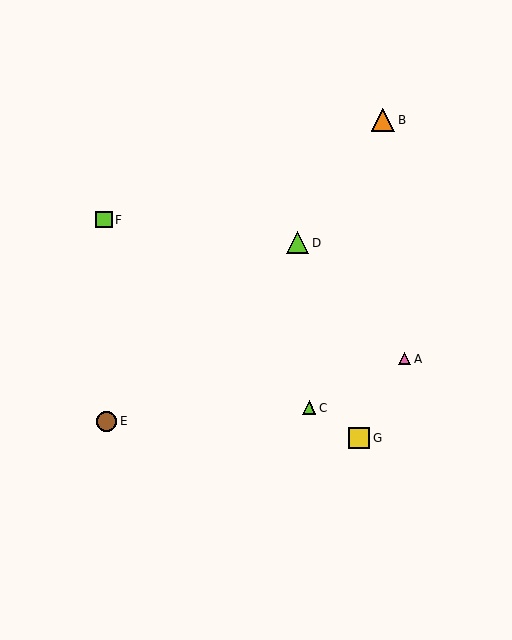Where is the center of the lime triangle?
The center of the lime triangle is at (309, 408).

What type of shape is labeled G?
Shape G is a yellow square.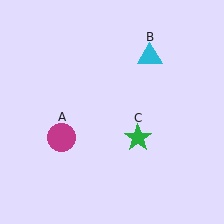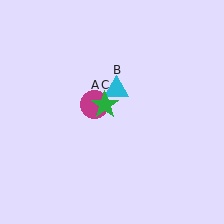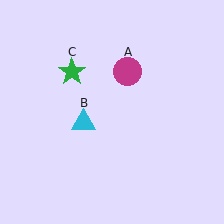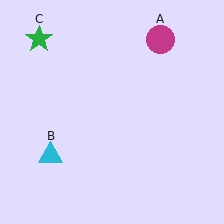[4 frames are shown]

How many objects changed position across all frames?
3 objects changed position: magenta circle (object A), cyan triangle (object B), green star (object C).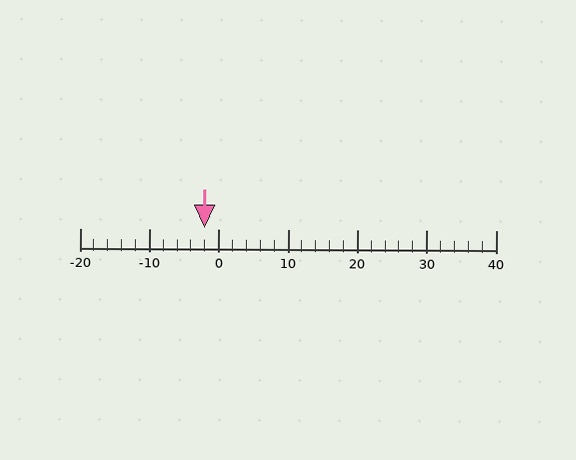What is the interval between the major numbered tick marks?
The major tick marks are spaced 10 units apart.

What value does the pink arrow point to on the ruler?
The pink arrow points to approximately -2.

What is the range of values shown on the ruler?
The ruler shows values from -20 to 40.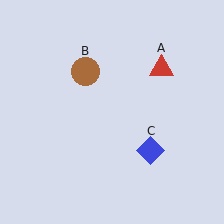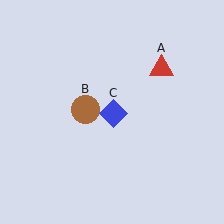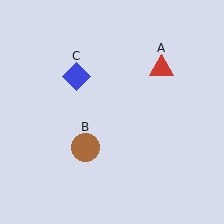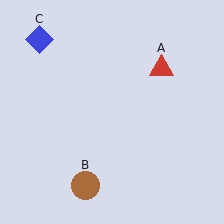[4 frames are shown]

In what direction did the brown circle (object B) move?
The brown circle (object B) moved down.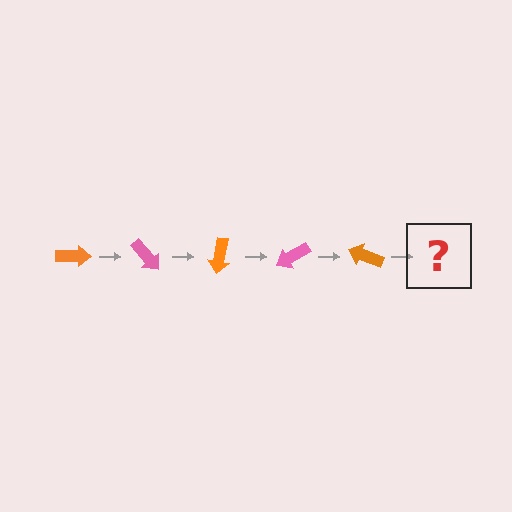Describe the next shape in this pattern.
It should be a pink arrow, rotated 250 degrees from the start.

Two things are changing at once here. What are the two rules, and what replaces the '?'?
The two rules are that it rotates 50 degrees each step and the color cycles through orange and pink. The '?' should be a pink arrow, rotated 250 degrees from the start.